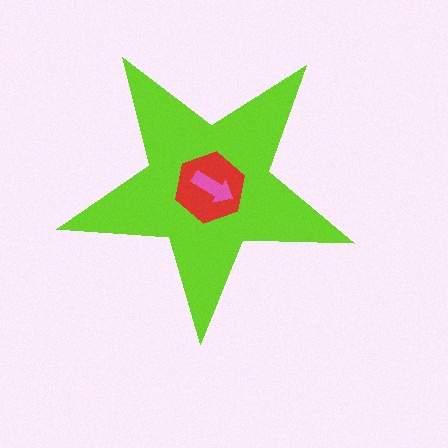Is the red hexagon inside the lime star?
Yes.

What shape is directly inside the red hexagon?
The pink arrow.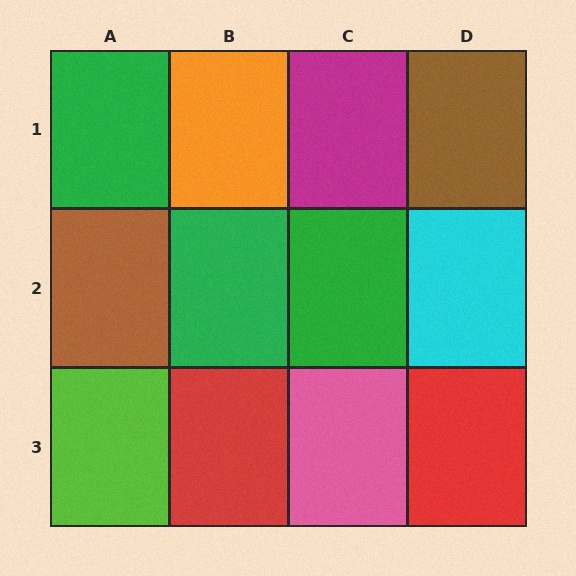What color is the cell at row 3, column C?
Pink.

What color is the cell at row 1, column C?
Magenta.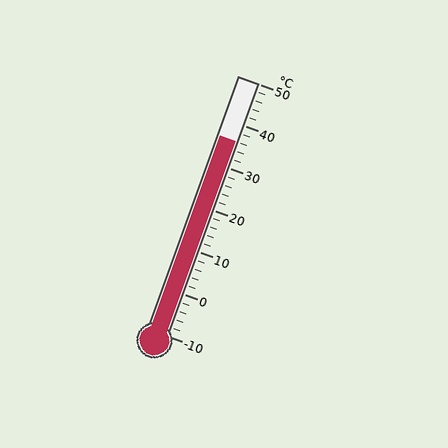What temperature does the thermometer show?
The thermometer shows approximately 36°C.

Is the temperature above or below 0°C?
The temperature is above 0°C.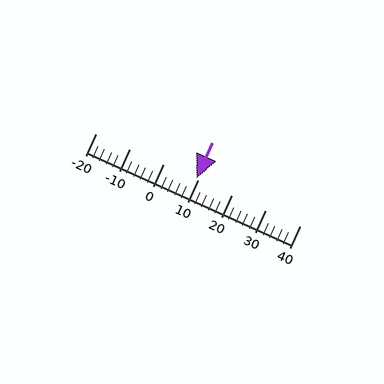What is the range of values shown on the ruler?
The ruler shows values from -20 to 40.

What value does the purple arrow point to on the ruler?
The purple arrow points to approximately 10.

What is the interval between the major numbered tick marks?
The major tick marks are spaced 10 units apart.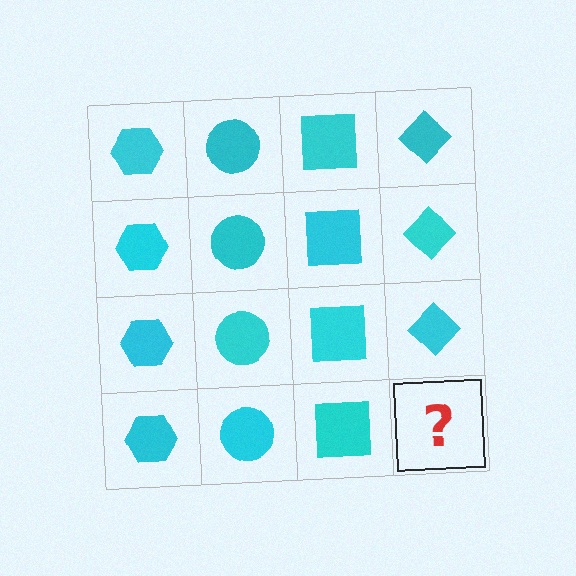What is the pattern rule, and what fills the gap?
The rule is that each column has a consistent shape. The gap should be filled with a cyan diamond.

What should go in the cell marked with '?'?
The missing cell should contain a cyan diamond.